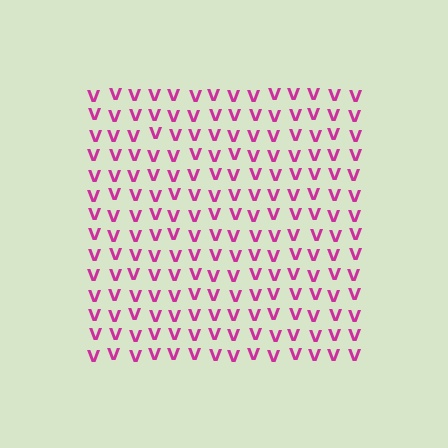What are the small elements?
The small elements are letter V's.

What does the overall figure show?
The overall figure shows a square.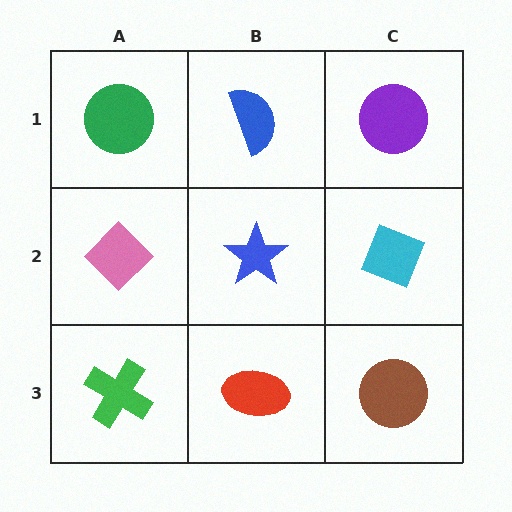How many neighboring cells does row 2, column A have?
3.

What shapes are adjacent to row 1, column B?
A blue star (row 2, column B), a green circle (row 1, column A), a purple circle (row 1, column C).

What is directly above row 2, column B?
A blue semicircle.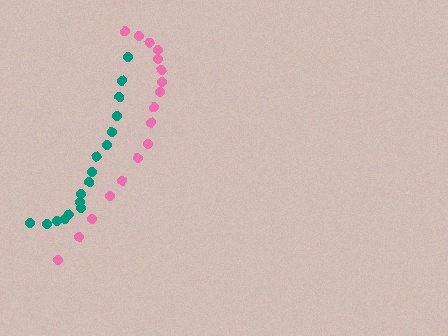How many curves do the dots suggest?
There are 2 distinct paths.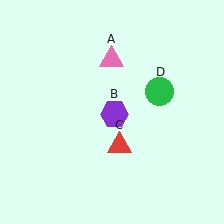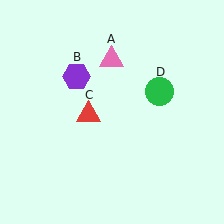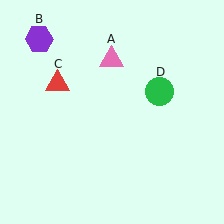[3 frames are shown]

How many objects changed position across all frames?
2 objects changed position: purple hexagon (object B), red triangle (object C).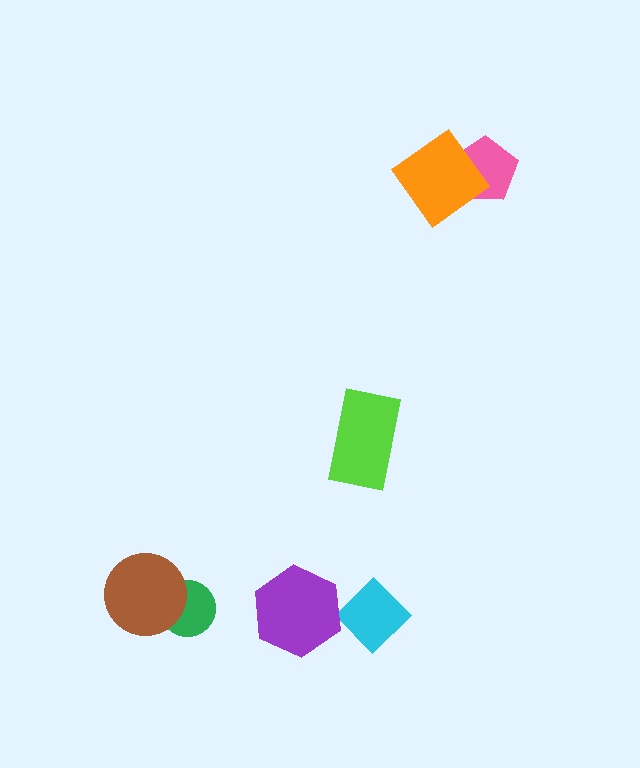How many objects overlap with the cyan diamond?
0 objects overlap with the cyan diamond.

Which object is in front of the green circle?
The brown circle is in front of the green circle.